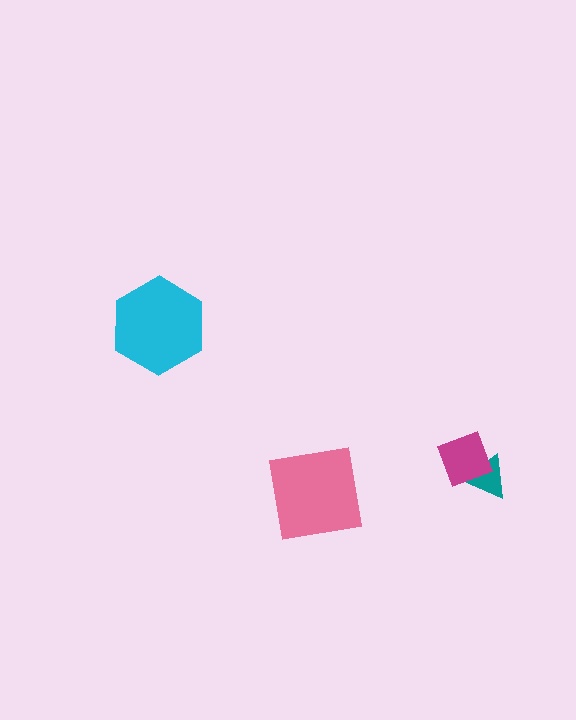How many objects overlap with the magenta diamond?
1 object overlaps with the magenta diamond.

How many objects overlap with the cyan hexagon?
0 objects overlap with the cyan hexagon.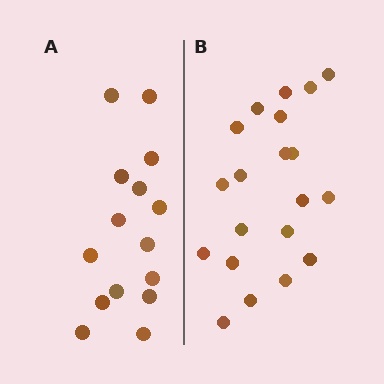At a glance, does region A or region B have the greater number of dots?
Region B (the right region) has more dots.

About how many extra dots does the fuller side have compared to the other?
Region B has about 5 more dots than region A.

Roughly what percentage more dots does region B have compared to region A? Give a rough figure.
About 35% more.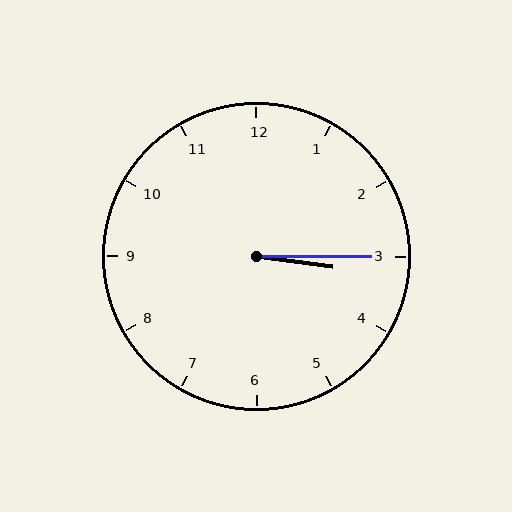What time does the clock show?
3:15.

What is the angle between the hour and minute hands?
Approximately 8 degrees.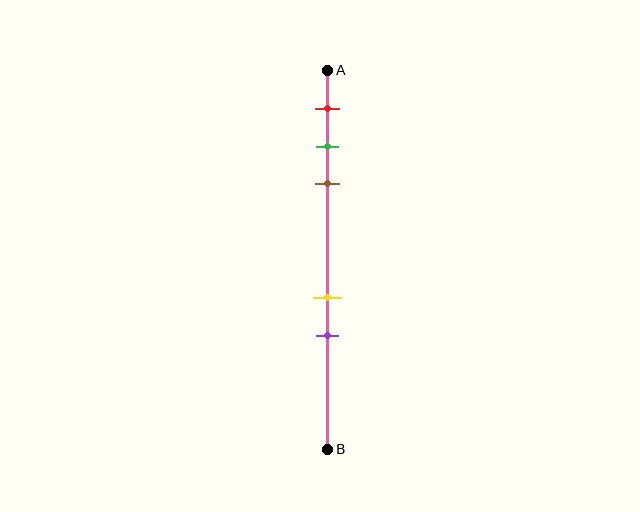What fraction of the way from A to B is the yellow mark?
The yellow mark is approximately 60% (0.6) of the way from A to B.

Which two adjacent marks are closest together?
The green and brown marks are the closest adjacent pair.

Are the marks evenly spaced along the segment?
No, the marks are not evenly spaced.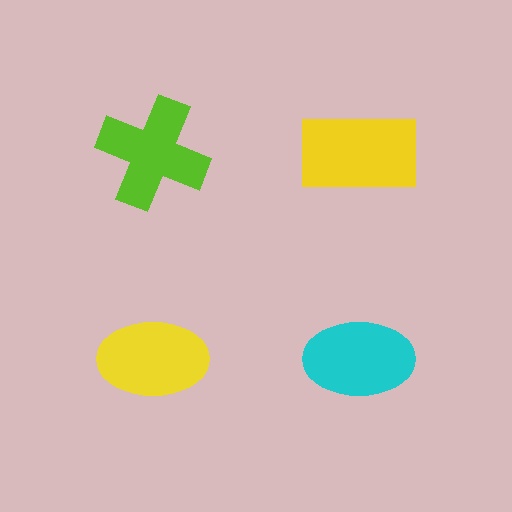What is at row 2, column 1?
A yellow ellipse.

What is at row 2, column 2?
A cyan ellipse.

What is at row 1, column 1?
A lime cross.